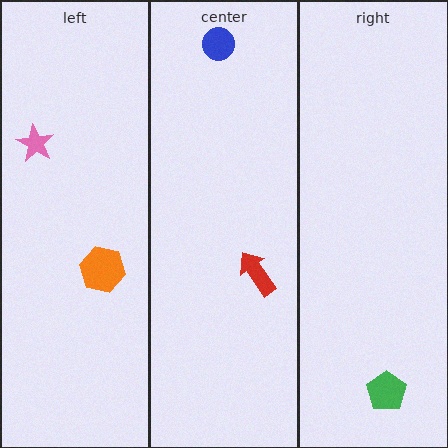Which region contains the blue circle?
The center region.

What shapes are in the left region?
The pink star, the orange hexagon.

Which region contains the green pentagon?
The right region.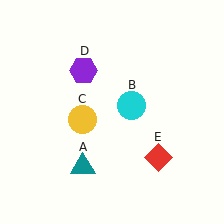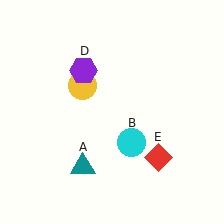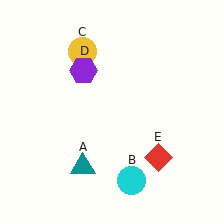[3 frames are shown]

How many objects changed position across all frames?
2 objects changed position: cyan circle (object B), yellow circle (object C).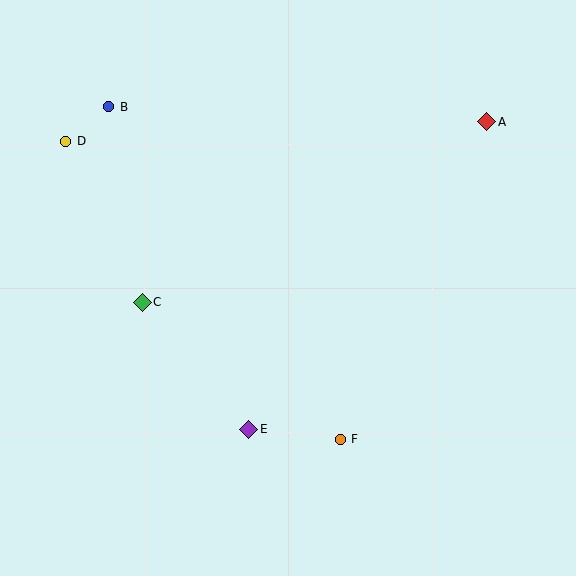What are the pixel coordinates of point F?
Point F is at (340, 439).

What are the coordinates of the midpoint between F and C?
The midpoint between F and C is at (241, 371).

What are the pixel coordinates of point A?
Point A is at (487, 122).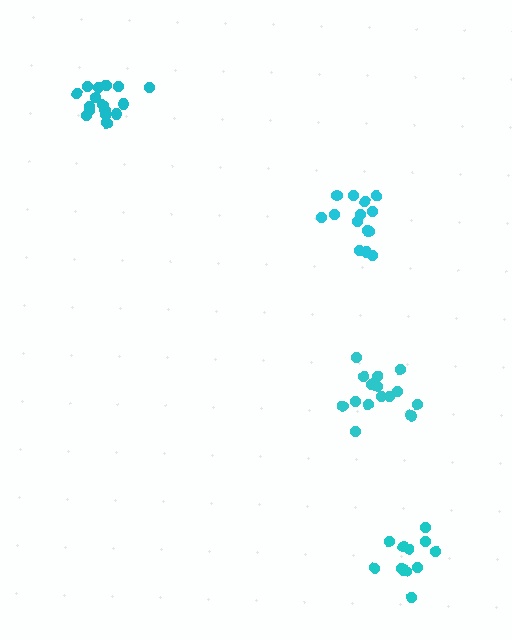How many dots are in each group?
Group 1: 17 dots, Group 2: 15 dots, Group 3: 16 dots, Group 4: 13 dots (61 total).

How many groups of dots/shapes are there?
There are 4 groups.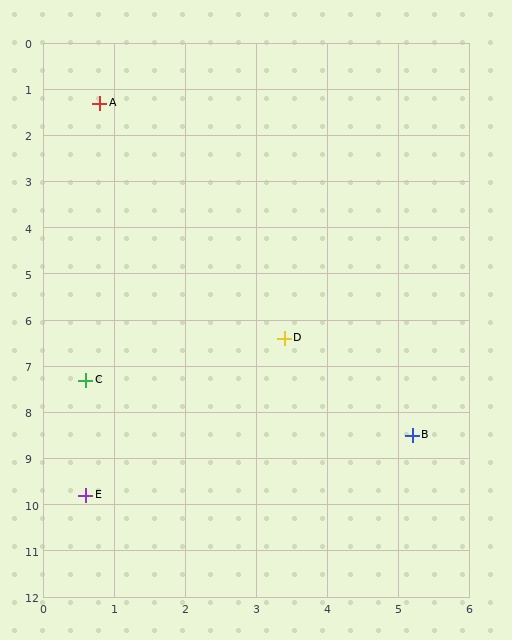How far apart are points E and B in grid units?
Points E and B are about 4.8 grid units apart.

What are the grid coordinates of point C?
Point C is at approximately (0.6, 7.3).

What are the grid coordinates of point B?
Point B is at approximately (5.2, 8.5).